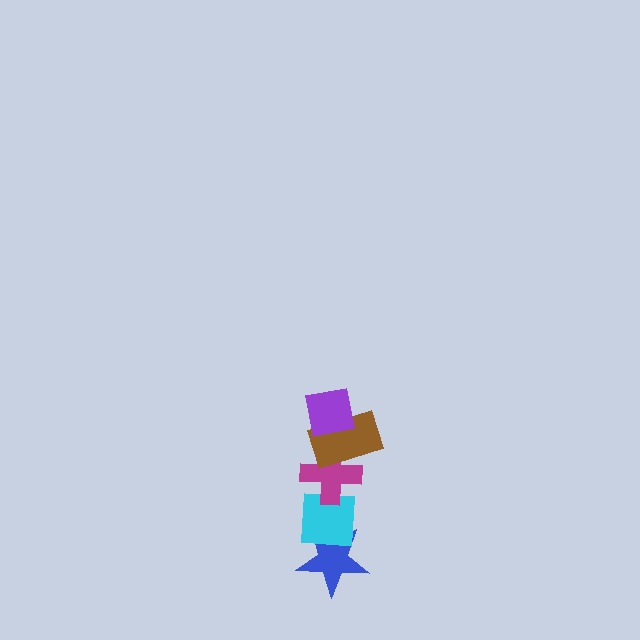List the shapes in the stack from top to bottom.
From top to bottom: the purple square, the brown rectangle, the magenta cross, the cyan square, the blue star.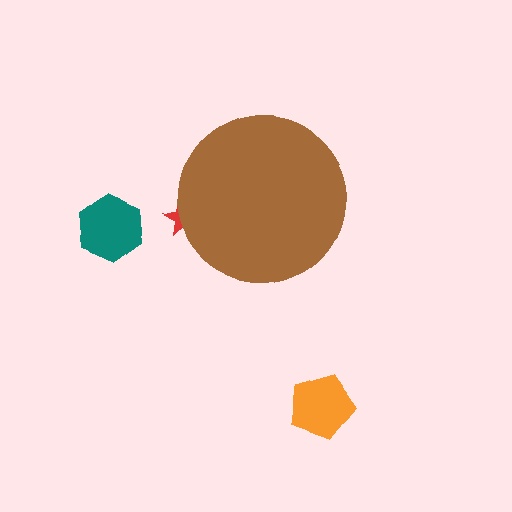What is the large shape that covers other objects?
A brown circle.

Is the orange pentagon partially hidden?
No, the orange pentagon is fully visible.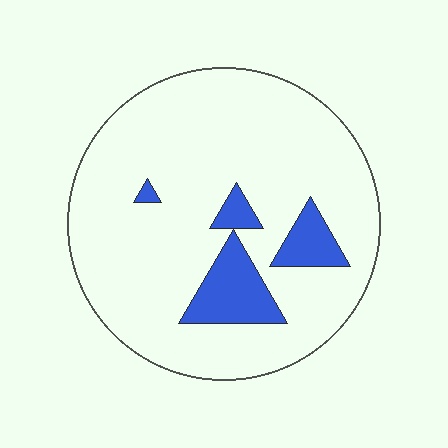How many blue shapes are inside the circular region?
4.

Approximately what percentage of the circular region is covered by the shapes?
Approximately 15%.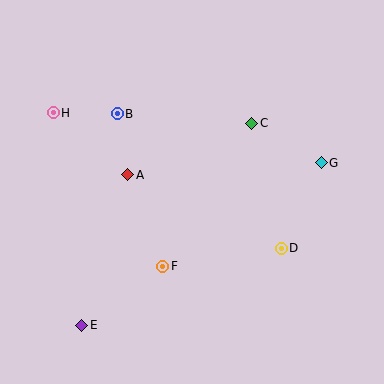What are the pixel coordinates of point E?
Point E is at (82, 325).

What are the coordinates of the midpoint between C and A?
The midpoint between C and A is at (190, 149).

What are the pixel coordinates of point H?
Point H is at (53, 113).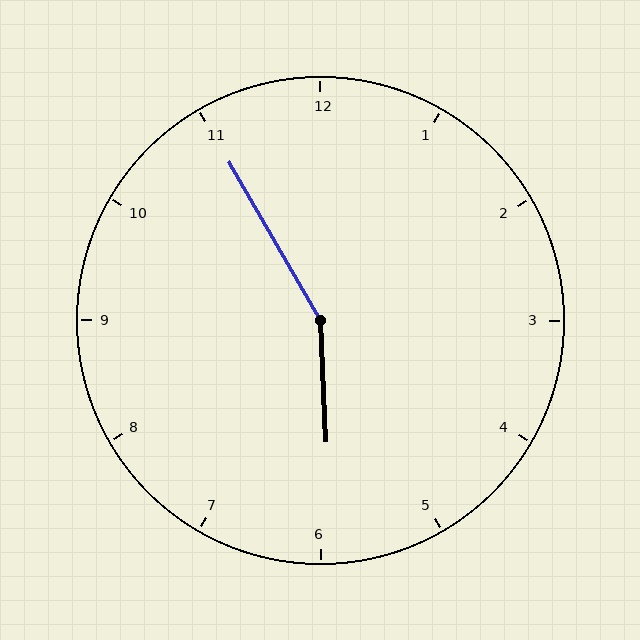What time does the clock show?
5:55.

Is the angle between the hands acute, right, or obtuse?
It is obtuse.